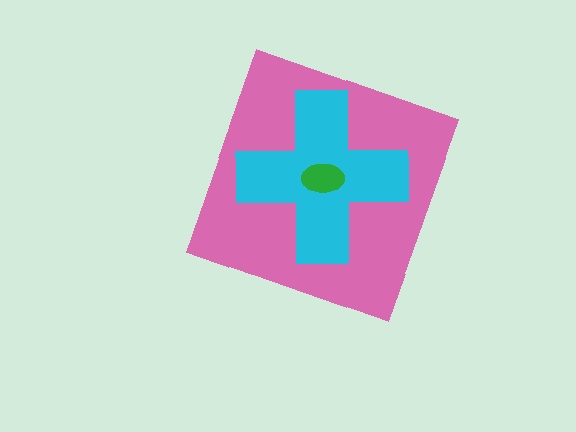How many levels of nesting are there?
3.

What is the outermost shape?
The pink diamond.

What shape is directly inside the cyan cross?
The green ellipse.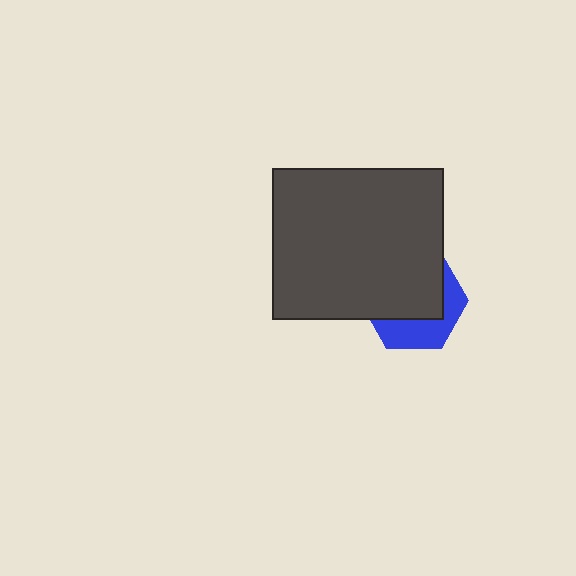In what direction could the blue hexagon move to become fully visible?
The blue hexagon could move down. That would shift it out from behind the dark gray rectangle entirely.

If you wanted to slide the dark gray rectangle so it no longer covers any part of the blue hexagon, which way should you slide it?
Slide it up — that is the most direct way to separate the two shapes.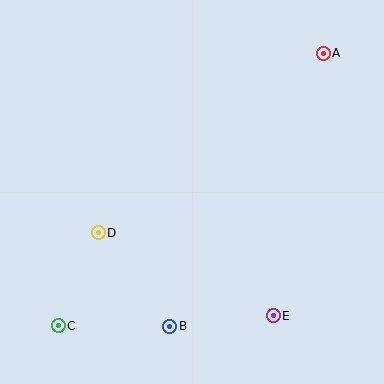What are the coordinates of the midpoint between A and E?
The midpoint between A and E is at (298, 184).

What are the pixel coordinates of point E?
Point E is at (273, 316).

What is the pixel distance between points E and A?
The distance between E and A is 267 pixels.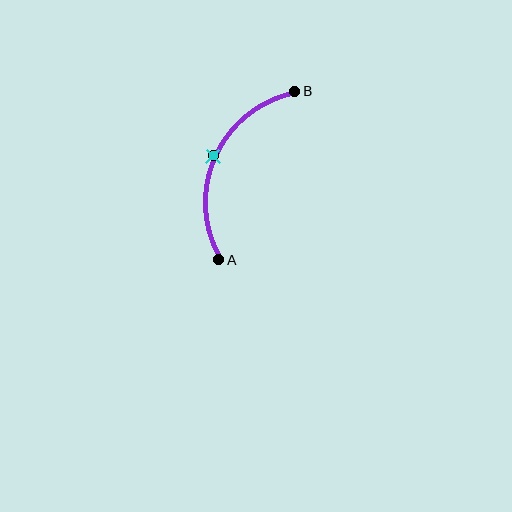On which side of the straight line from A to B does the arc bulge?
The arc bulges to the left of the straight line connecting A and B.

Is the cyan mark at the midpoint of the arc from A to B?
Yes. The cyan mark lies on the arc at equal arc-length from both A and B — it is the arc midpoint.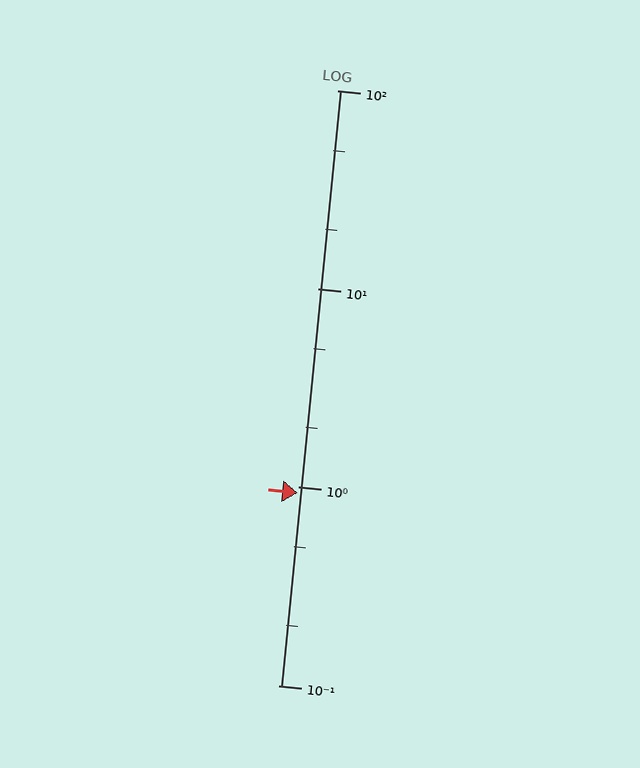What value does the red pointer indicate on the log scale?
The pointer indicates approximately 0.94.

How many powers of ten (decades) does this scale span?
The scale spans 3 decades, from 0.1 to 100.